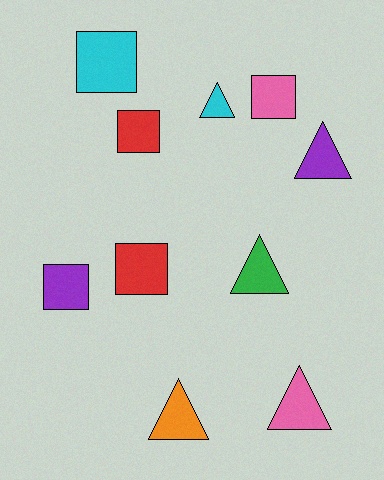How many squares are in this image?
There are 5 squares.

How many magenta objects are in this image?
There are no magenta objects.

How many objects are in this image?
There are 10 objects.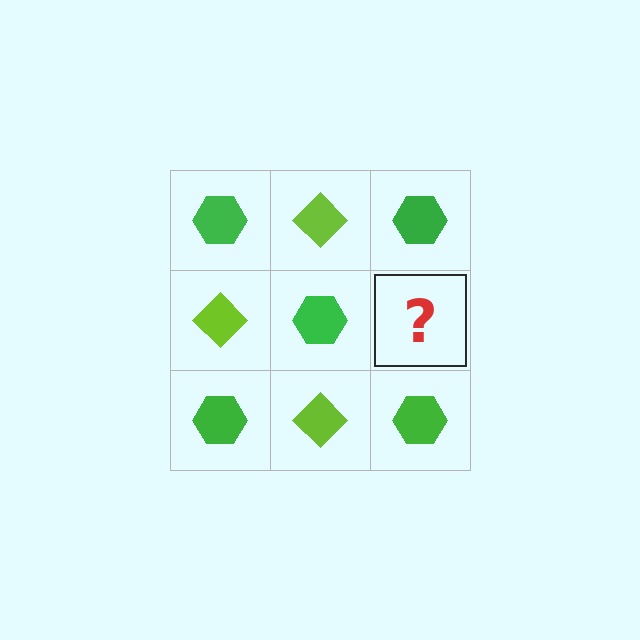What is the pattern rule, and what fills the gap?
The rule is that it alternates green hexagon and lime diamond in a checkerboard pattern. The gap should be filled with a lime diamond.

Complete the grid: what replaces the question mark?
The question mark should be replaced with a lime diamond.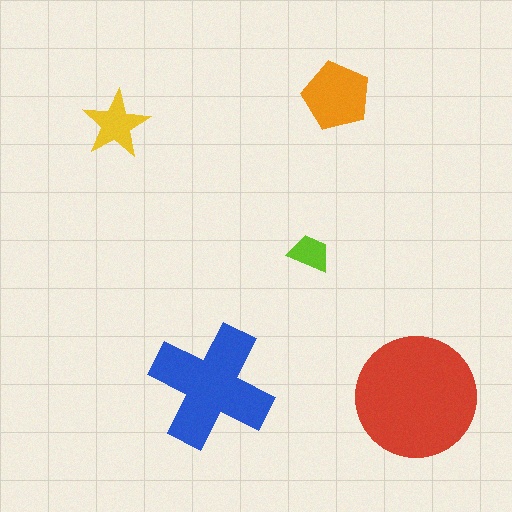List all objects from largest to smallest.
The red circle, the blue cross, the orange pentagon, the yellow star, the lime trapezoid.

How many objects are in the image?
There are 5 objects in the image.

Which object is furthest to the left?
The yellow star is leftmost.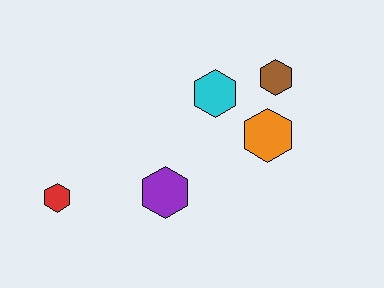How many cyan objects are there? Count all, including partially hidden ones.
There is 1 cyan object.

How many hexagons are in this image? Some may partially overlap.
There are 5 hexagons.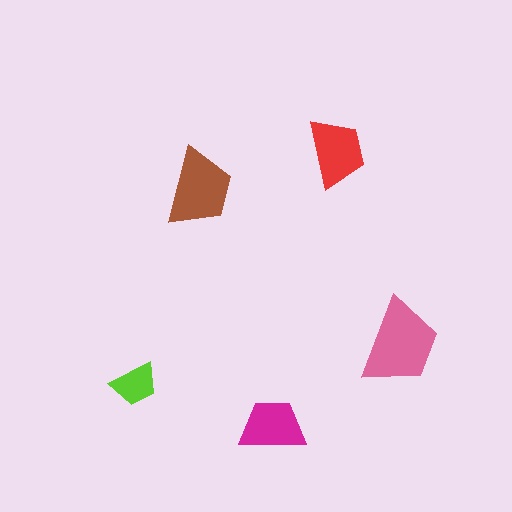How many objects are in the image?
There are 5 objects in the image.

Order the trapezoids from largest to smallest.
the pink one, the brown one, the red one, the magenta one, the lime one.